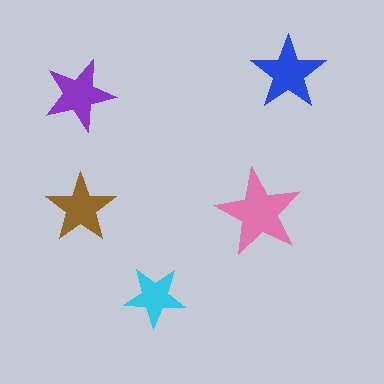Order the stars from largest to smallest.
the pink one, the blue one, the purple one, the brown one, the cyan one.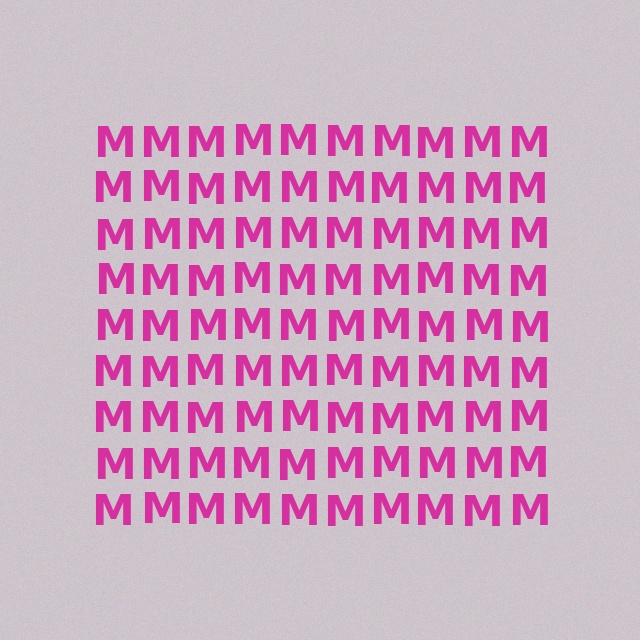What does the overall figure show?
The overall figure shows a square.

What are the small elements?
The small elements are letter M's.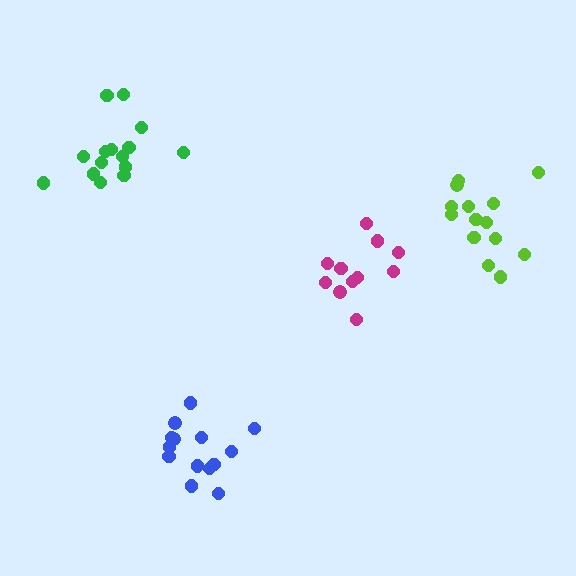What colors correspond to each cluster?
The clusters are colored: lime, blue, magenta, green.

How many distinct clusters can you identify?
There are 4 distinct clusters.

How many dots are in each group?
Group 1: 14 dots, Group 2: 14 dots, Group 3: 11 dots, Group 4: 15 dots (54 total).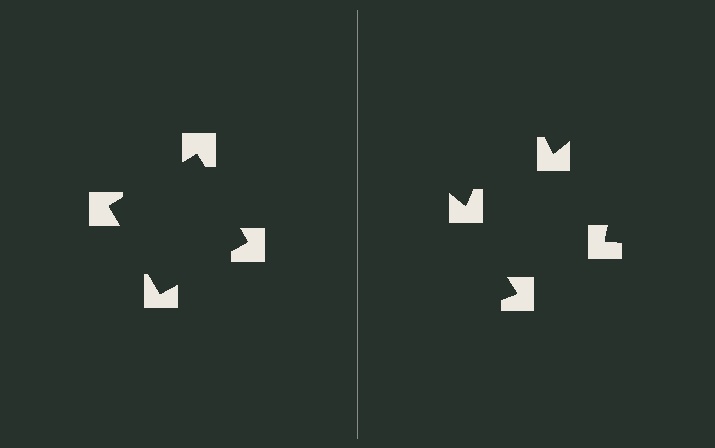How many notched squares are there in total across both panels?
8 — 4 on each side.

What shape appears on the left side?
An illusory square.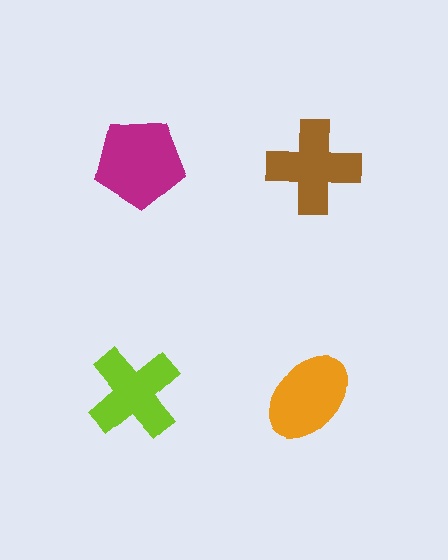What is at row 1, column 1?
A magenta pentagon.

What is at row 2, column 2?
An orange ellipse.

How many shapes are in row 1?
2 shapes.